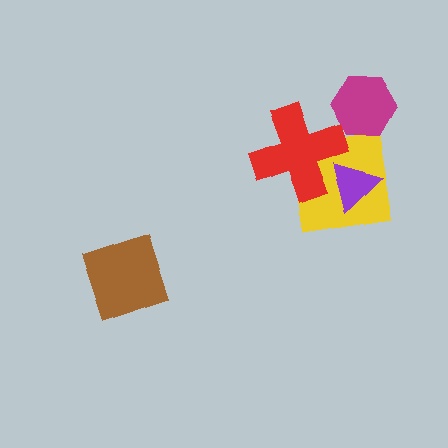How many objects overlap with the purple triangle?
2 objects overlap with the purple triangle.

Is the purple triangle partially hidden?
Yes, it is partially covered by another shape.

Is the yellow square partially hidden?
Yes, it is partially covered by another shape.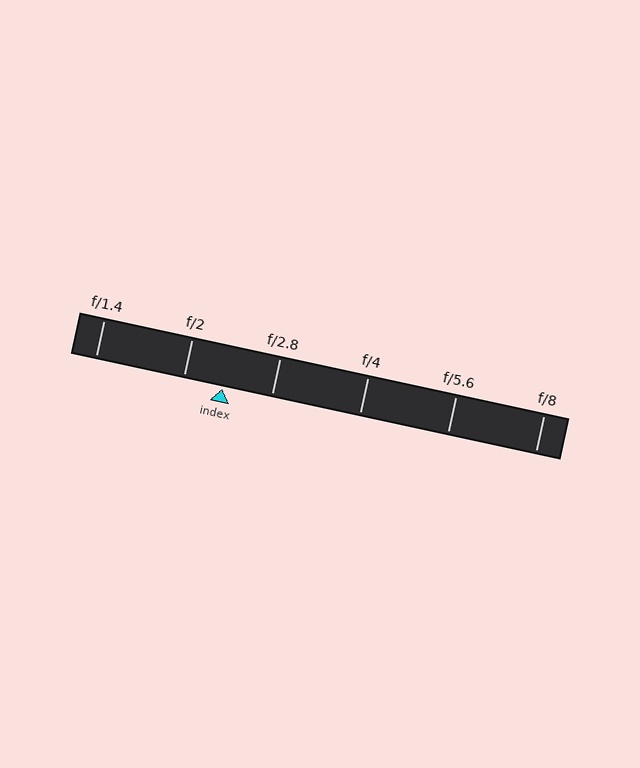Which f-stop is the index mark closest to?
The index mark is closest to f/2.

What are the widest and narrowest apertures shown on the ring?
The widest aperture shown is f/1.4 and the narrowest is f/8.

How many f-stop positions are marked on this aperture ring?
There are 6 f-stop positions marked.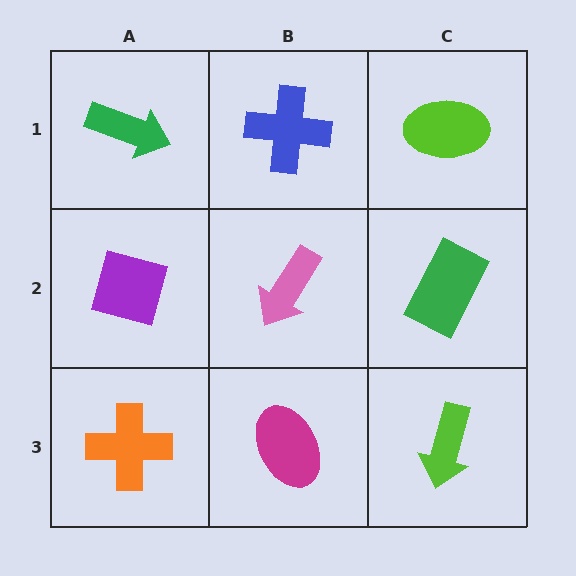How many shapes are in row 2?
3 shapes.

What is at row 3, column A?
An orange cross.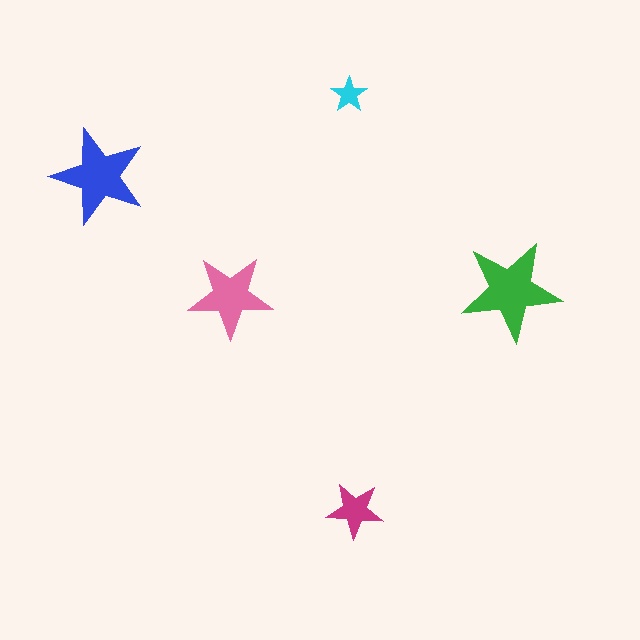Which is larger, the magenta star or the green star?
The green one.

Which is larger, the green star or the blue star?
The green one.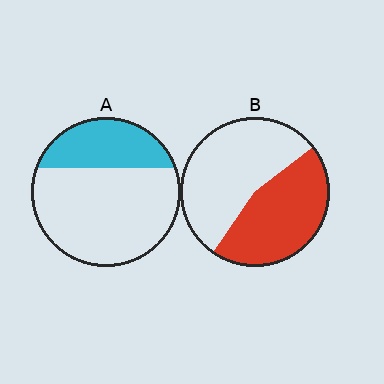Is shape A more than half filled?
No.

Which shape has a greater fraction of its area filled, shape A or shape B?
Shape B.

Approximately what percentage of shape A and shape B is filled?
A is approximately 30% and B is approximately 45%.